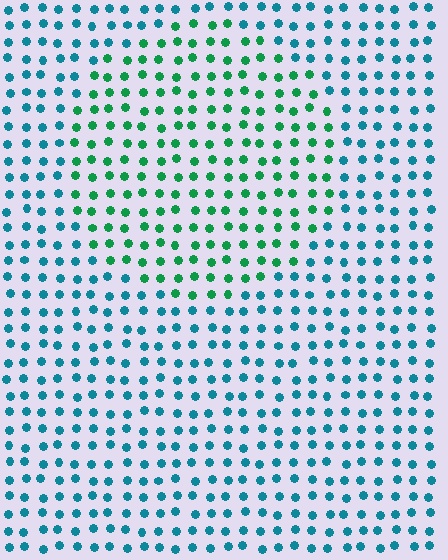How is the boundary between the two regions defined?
The boundary is defined purely by a slight shift in hue (about 43 degrees). Spacing, size, and orientation are identical on both sides.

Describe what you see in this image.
The image is filled with small teal elements in a uniform arrangement. A circle-shaped region is visible where the elements are tinted to a slightly different hue, forming a subtle color boundary.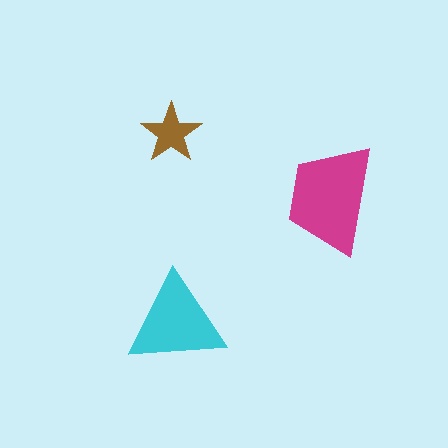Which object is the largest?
The magenta trapezoid.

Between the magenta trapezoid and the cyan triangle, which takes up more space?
The magenta trapezoid.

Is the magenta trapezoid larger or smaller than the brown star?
Larger.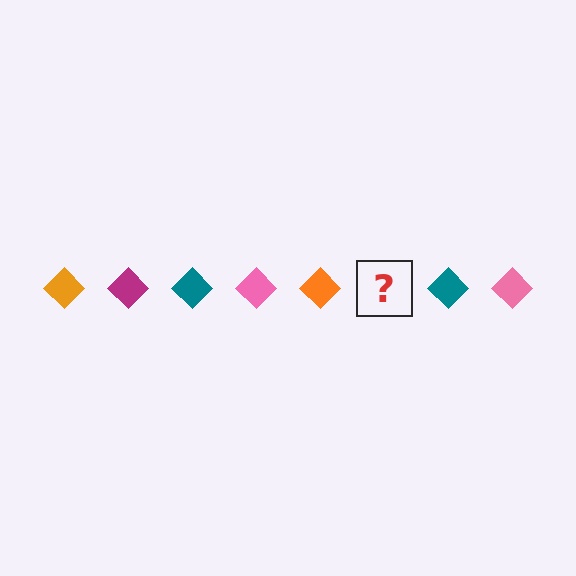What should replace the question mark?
The question mark should be replaced with a magenta diamond.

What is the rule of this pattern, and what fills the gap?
The rule is that the pattern cycles through orange, magenta, teal, pink diamonds. The gap should be filled with a magenta diamond.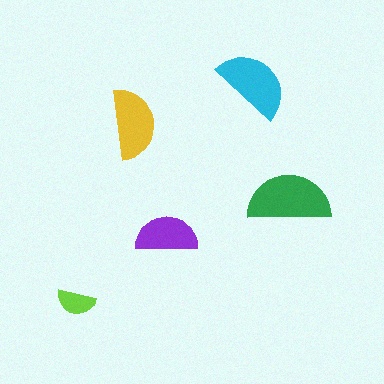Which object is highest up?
The cyan semicircle is topmost.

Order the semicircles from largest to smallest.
the green one, the cyan one, the yellow one, the purple one, the lime one.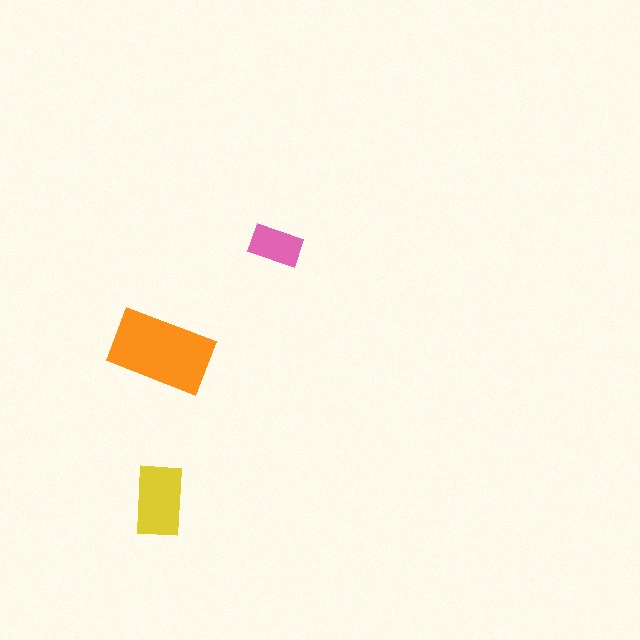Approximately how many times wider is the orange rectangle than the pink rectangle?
About 2 times wider.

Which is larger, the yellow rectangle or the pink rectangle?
The yellow one.